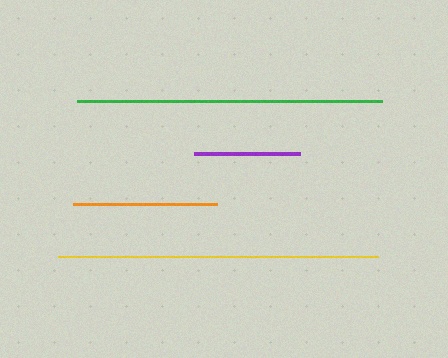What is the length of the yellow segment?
The yellow segment is approximately 320 pixels long.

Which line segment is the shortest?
The purple line is the shortest at approximately 105 pixels.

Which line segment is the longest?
The yellow line is the longest at approximately 320 pixels.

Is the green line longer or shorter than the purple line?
The green line is longer than the purple line.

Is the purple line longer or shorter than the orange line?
The orange line is longer than the purple line.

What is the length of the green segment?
The green segment is approximately 305 pixels long.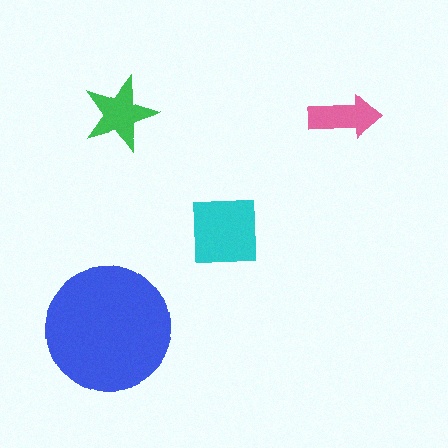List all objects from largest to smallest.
The blue circle, the cyan square, the green star, the pink arrow.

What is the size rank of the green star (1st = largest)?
3rd.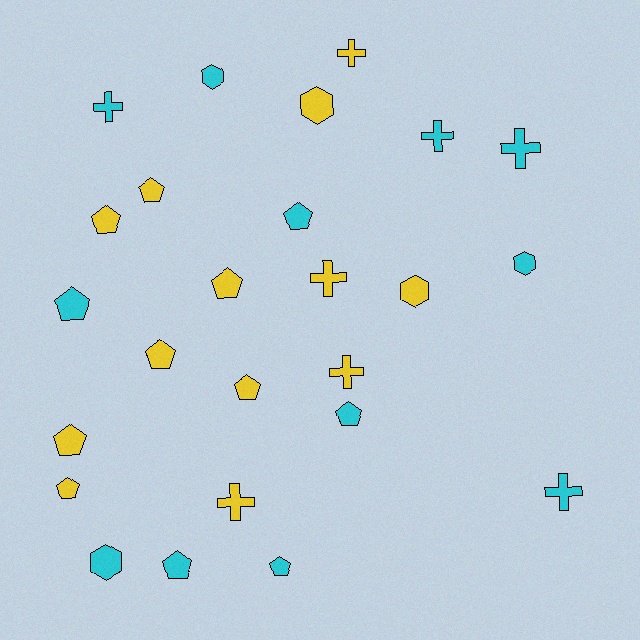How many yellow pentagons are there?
There are 7 yellow pentagons.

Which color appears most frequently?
Yellow, with 13 objects.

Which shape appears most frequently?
Pentagon, with 12 objects.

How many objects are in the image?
There are 25 objects.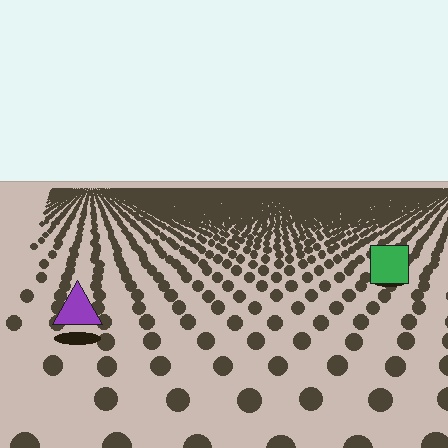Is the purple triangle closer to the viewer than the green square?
Yes. The purple triangle is closer — you can tell from the texture gradient: the ground texture is coarser near it.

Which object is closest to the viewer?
The purple triangle is closest. The texture marks near it are larger and more spread out.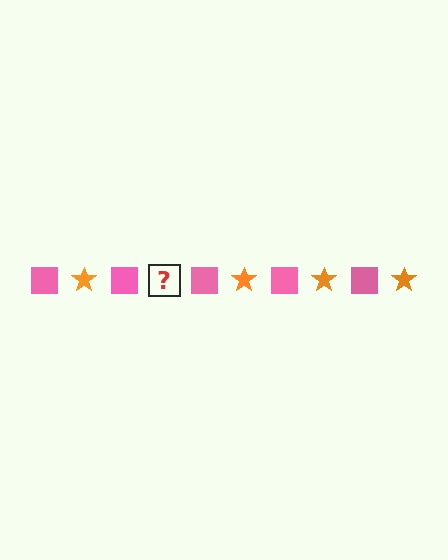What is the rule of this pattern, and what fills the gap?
The rule is that the pattern alternates between pink square and orange star. The gap should be filled with an orange star.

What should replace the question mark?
The question mark should be replaced with an orange star.